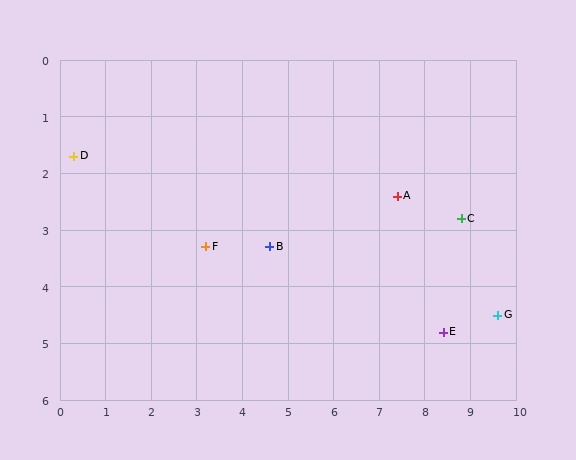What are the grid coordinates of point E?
Point E is at approximately (8.4, 4.8).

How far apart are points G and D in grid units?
Points G and D are about 9.7 grid units apart.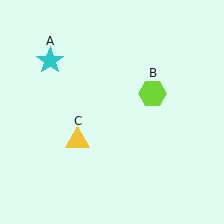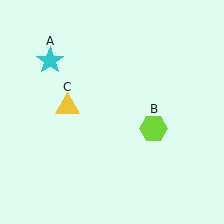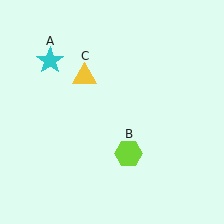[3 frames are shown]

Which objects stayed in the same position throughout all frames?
Cyan star (object A) remained stationary.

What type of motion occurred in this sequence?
The lime hexagon (object B), yellow triangle (object C) rotated clockwise around the center of the scene.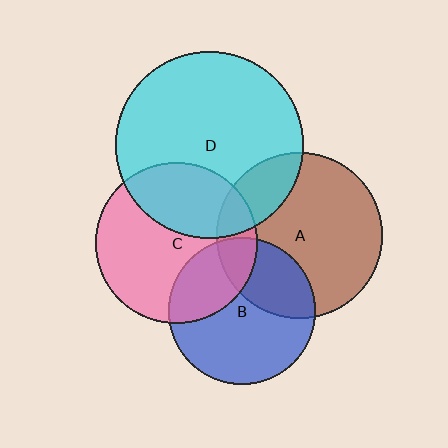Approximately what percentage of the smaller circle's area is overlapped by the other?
Approximately 20%.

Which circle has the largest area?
Circle D (cyan).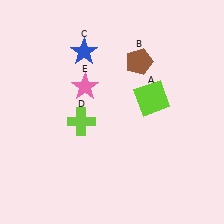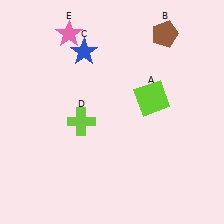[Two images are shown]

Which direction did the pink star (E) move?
The pink star (E) moved up.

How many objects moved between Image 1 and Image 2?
2 objects moved between the two images.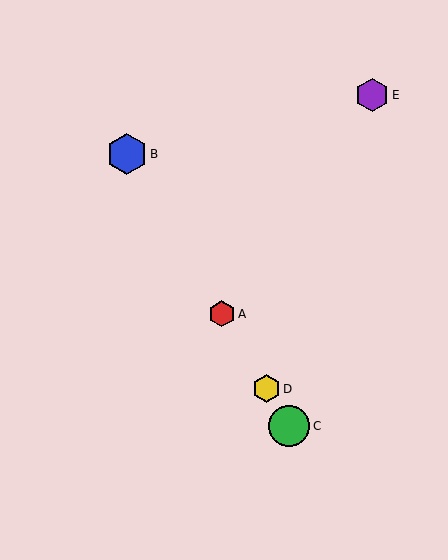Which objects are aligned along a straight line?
Objects A, B, C, D are aligned along a straight line.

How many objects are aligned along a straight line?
4 objects (A, B, C, D) are aligned along a straight line.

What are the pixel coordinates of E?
Object E is at (372, 95).